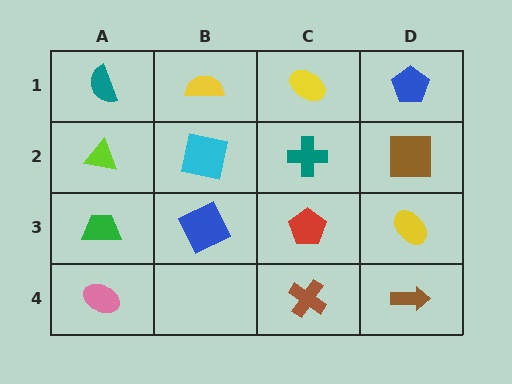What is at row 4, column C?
A brown cross.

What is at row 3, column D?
A yellow ellipse.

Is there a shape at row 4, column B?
No, that cell is empty.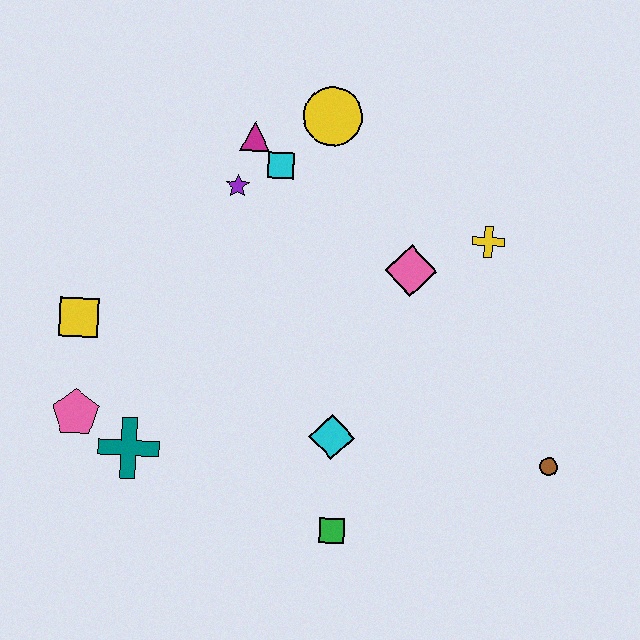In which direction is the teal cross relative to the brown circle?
The teal cross is to the left of the brown circle.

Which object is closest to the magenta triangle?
The cyan square is closest to the magenta triangle.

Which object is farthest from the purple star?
The brown circle is farthest from the purple star.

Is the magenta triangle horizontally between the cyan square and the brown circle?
No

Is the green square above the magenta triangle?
No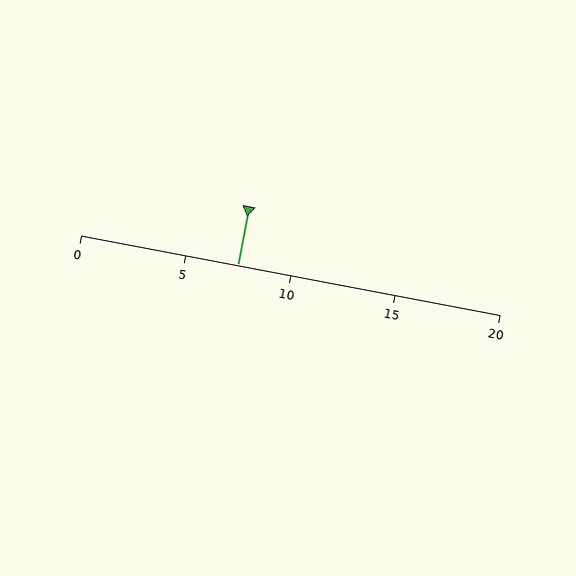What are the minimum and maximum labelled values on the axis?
The axis runs from 0 to 20.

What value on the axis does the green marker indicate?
The marker indicates approximately 7.5.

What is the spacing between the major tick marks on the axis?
The major ticks are spaced 5 apart.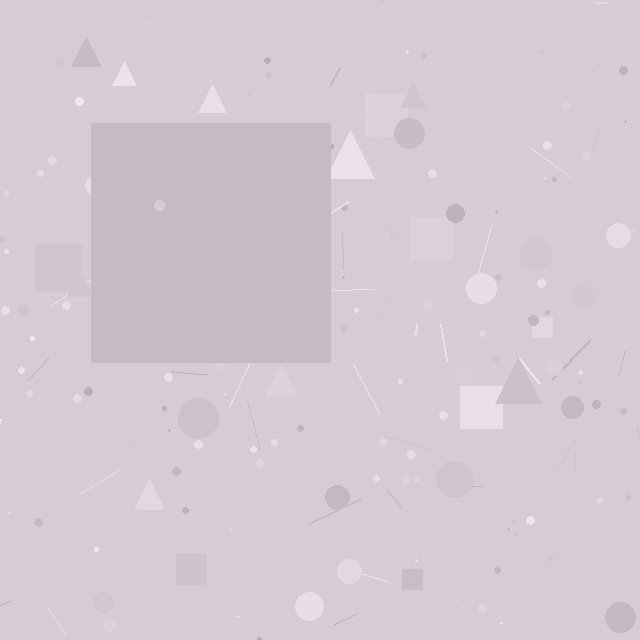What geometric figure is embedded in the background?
A square is embedded in the background.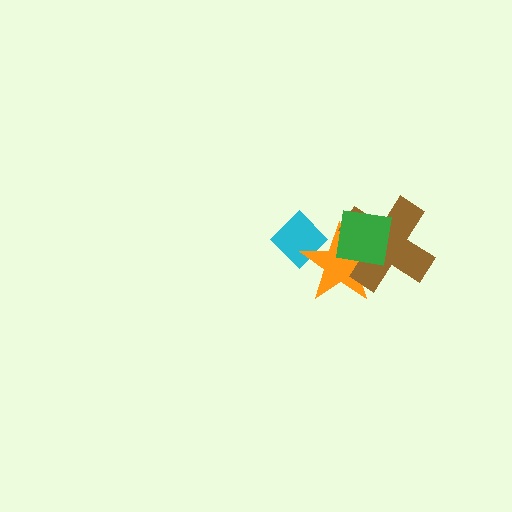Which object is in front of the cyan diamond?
The orange star is in front of the cyan diamond.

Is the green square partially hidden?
No, no other shape covers it.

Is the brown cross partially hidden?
Yes, it is partially covered by another shape.